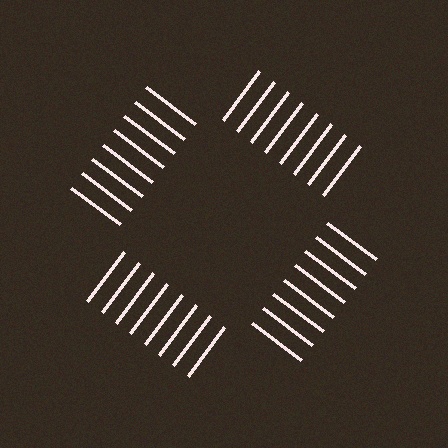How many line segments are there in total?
32 — 8 along each of the 4 edges.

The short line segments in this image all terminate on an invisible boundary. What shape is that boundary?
An illusory square — the line segments terminate on its edges but no continuous stroke is drawn.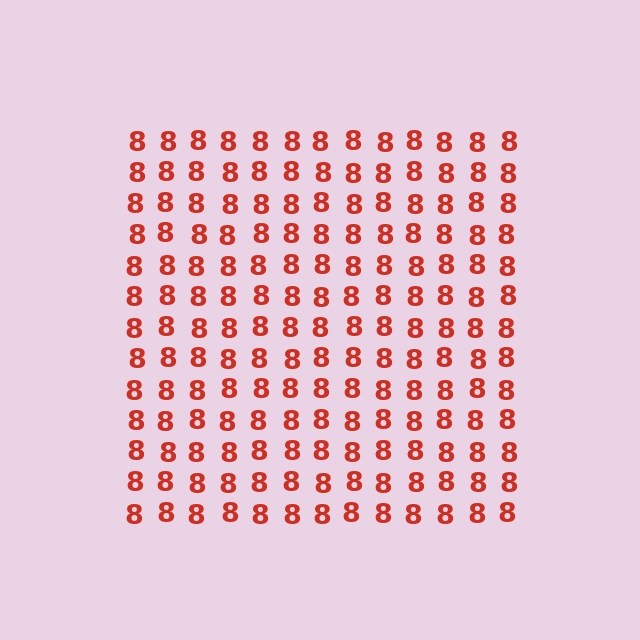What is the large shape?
The large shape is a square.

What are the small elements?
The small elements are digit 8's.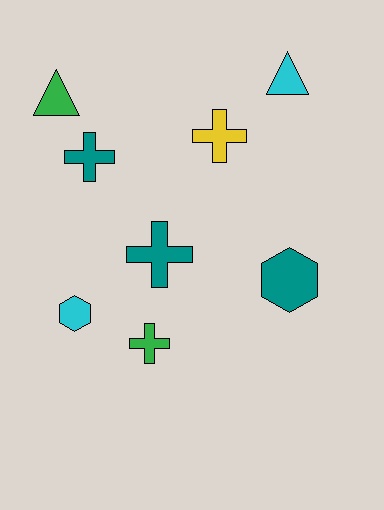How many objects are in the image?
There are 8 objects.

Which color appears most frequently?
Teal, with 3 objects.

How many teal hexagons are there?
There is 1 teal hexagon.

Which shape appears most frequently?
Cross, with 4 objects.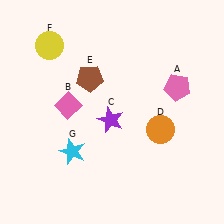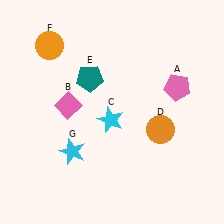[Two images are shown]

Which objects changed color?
C changed from purple to cyan. E changed from brown to teal. F changed from yellow to orange.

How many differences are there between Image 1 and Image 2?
There are 3 differences between the two images.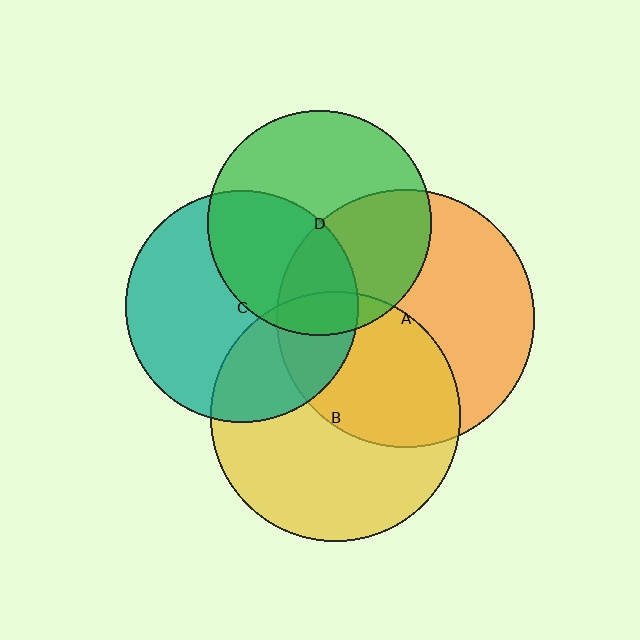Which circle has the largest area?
Circle A (orange).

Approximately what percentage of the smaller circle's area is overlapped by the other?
Approximately 25%.